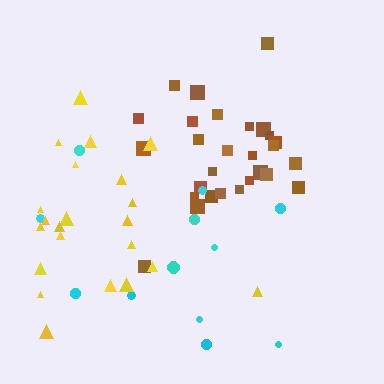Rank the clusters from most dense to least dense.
brown, yellow, cyan.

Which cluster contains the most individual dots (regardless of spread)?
Brown (28).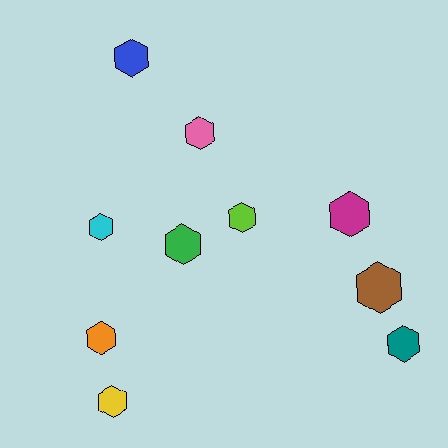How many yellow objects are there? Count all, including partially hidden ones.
There is 1 yellow object.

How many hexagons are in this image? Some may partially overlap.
There are 10 hexagons.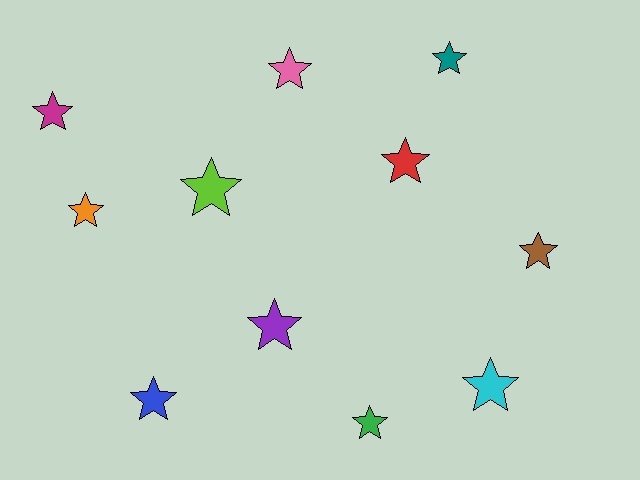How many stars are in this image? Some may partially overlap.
There are 11 stars.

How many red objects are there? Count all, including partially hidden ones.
There is 1 red object.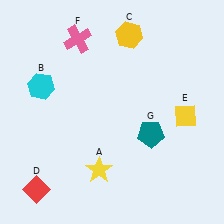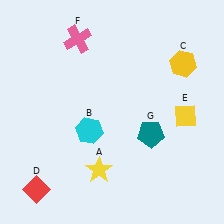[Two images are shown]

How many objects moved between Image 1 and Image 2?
2 objects moved between the two images.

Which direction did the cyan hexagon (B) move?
The cyan hexagon (B) moved right.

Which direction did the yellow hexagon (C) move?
The yellow hexagon (C) moved right.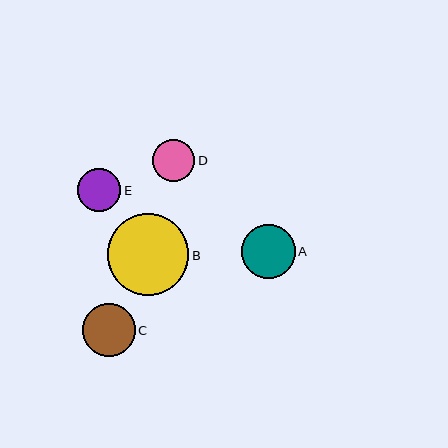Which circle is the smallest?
Circle D is the smallest with a size of approximately 42 pixels.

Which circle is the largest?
Circle B is the largest with a size of approximately 82 pixels.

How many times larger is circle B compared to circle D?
Circle B is approximately 1.9 times the size of circle D.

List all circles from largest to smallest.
From largest to smallest: B, A, C, E, D.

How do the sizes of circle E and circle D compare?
Circle E and circle D are approximately the same size.